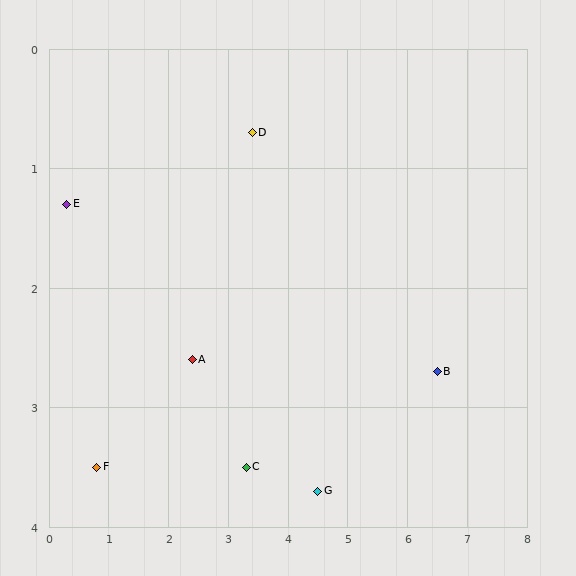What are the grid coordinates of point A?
Point A is at approximately (2.4, 2.6).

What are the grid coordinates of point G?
Point G is at approximately (4.5, 3.7).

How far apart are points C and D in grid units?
Points C and D are about 2.8 grid units apart.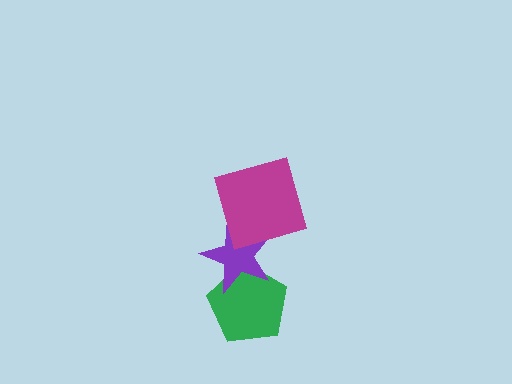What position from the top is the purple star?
The purple star is 2nd from the top.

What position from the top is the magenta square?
The magenta square is 1st from the top.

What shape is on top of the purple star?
The magenta square is on top of the purple star.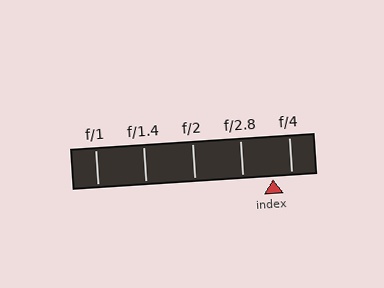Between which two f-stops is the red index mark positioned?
The index mark is between f/2.8 and f/4.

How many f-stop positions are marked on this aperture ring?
There are 5 f-stop positions marked.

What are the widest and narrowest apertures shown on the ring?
The widest aperture shown is f/1 and the narrowest is f/4.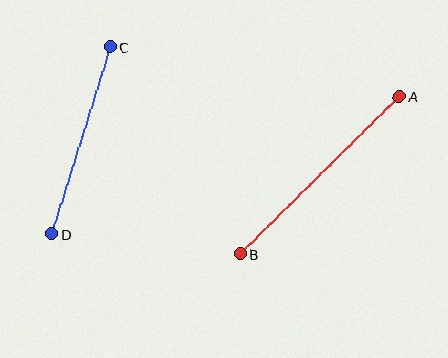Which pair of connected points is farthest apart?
Points A and B are farthest apart.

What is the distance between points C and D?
The distance is approximately 196 pixels.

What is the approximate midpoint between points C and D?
The midpoint is at approximately (81, 140) pixels.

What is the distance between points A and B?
The distance is approximately 223 pixels.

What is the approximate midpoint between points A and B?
The midpoint is at approximately (320, 175) pixels.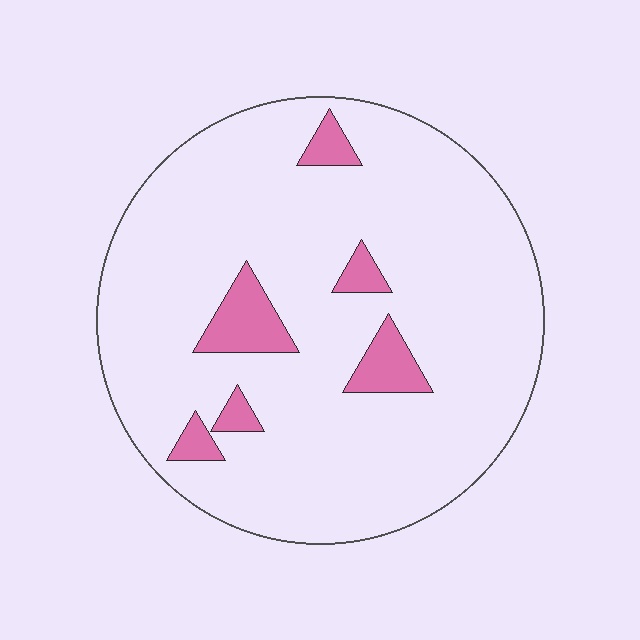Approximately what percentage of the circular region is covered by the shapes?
Approximately 10%.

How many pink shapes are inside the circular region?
6.